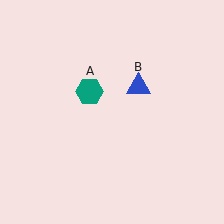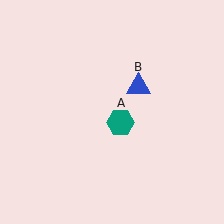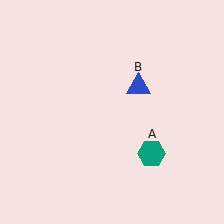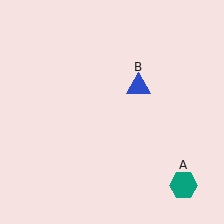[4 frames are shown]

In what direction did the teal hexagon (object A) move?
The teal hexagon (object A) moved down and to the right.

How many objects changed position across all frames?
1 object changed position: teal hexagon (object A).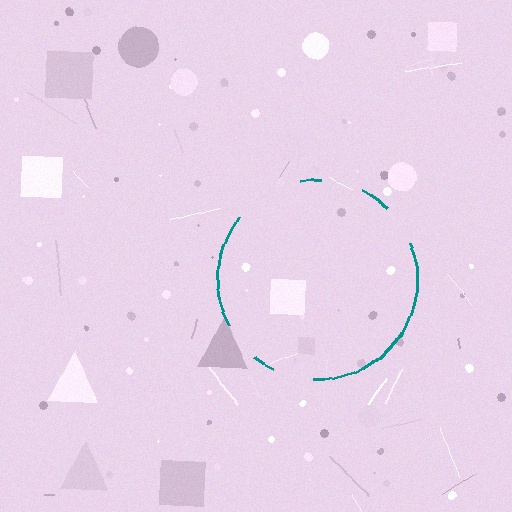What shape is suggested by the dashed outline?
The dashed outline suggests a circle.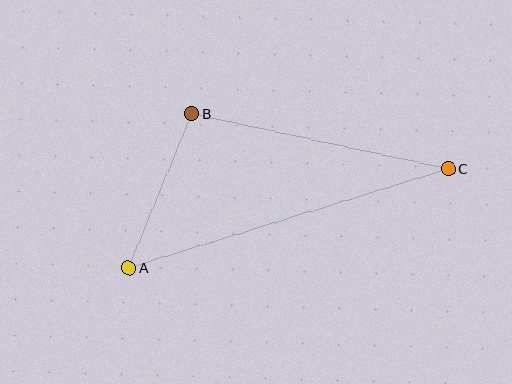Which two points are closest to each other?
Points A and B are closest to each other.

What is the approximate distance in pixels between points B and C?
The distance between B and C is approximately 262 pixels.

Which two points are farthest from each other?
Points A and C are farthest from each other.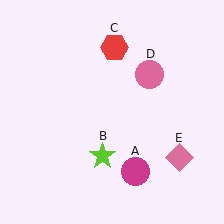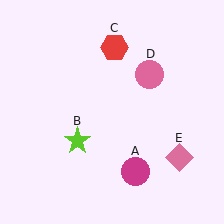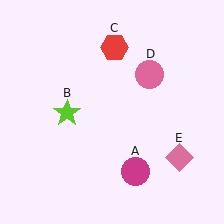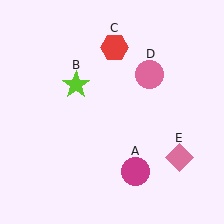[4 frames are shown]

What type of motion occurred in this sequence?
The lime star (object B) rotated clockwise around the center of the scene.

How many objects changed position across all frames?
1 object changed position: lime star (object B).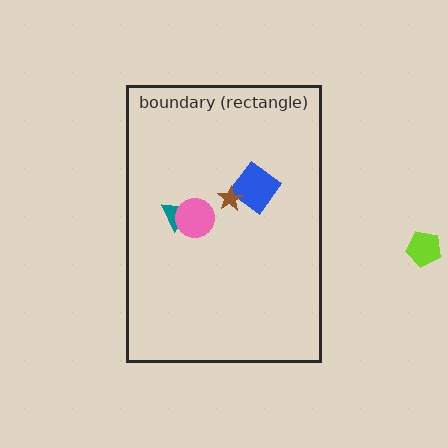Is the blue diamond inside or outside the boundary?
Inside.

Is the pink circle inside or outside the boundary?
Inside.